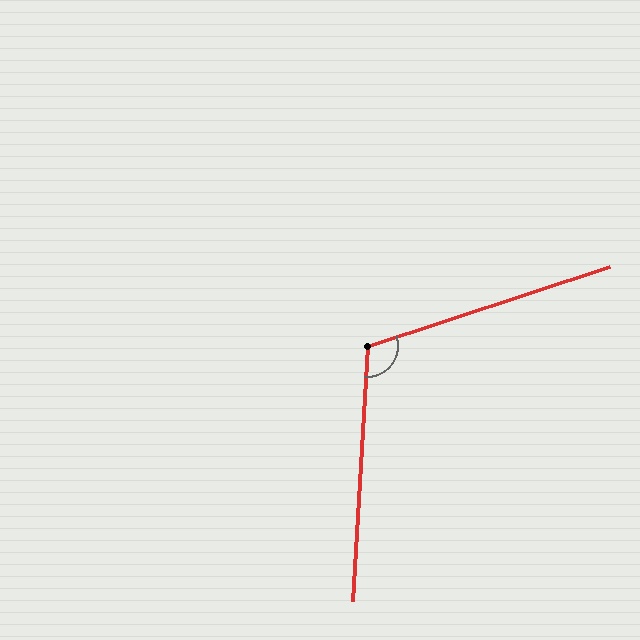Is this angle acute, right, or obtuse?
It is obtuse.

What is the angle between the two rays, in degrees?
Approximately 111 degrees.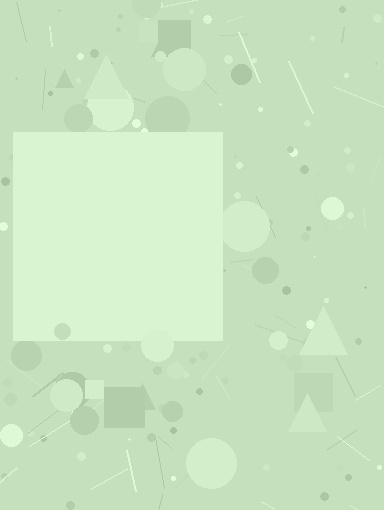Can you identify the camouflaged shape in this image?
The camouflaged shape is a square.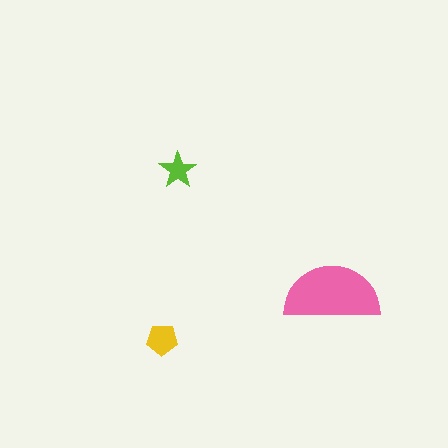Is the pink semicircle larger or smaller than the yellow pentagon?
Larger.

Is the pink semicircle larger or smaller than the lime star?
Larger.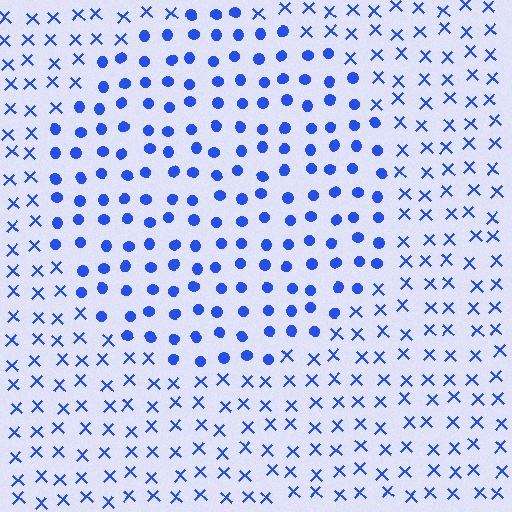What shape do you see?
I see a circle.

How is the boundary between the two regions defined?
The boundary is defined by a change in element shape: circles inside vs. X marks outside. All elements share the same color and spacing.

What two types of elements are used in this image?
The image uses circles inside the circle region and X marks outside it.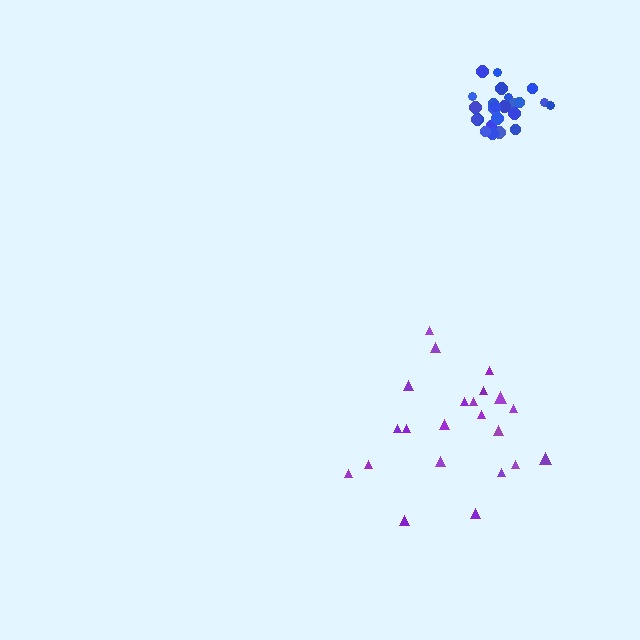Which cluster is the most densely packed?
Blue.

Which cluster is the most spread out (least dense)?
Purple.